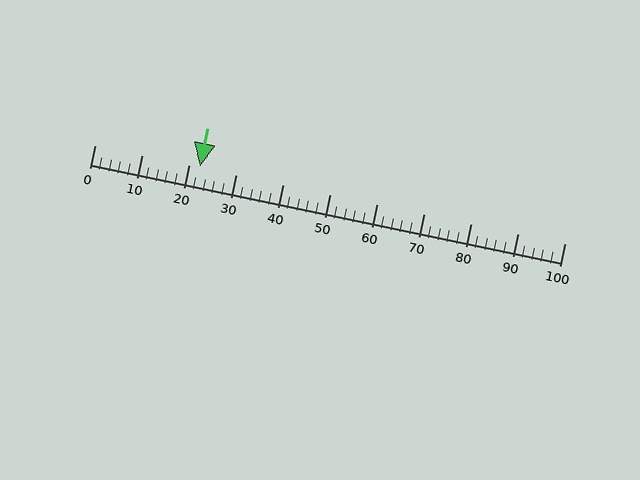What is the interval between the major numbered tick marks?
The major tick marks are spaced 10 units apart.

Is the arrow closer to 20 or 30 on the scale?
The arrow is closer to 20.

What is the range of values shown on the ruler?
The ruler shows values from 0 to 100.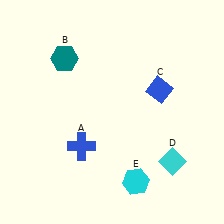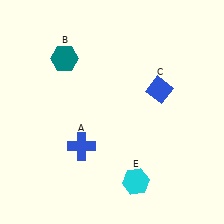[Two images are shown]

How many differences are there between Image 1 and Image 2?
There is 1 difference between the two images.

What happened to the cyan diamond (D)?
The cyan diamond (D) was removed in Image 2. It was in the bottom-right area of Image 1.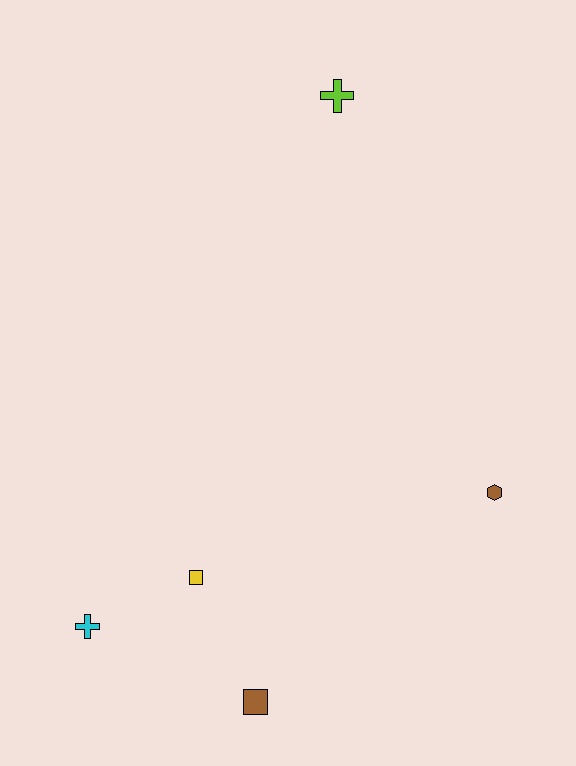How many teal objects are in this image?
There are no teal objects.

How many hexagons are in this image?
There is 1 hexagon.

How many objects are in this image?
There are 5 objects.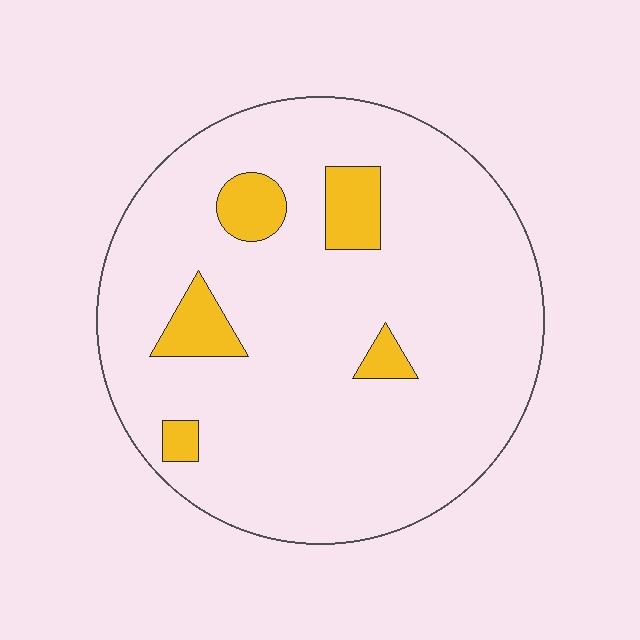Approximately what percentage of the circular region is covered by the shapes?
Approximately 10%.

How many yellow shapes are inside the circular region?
5.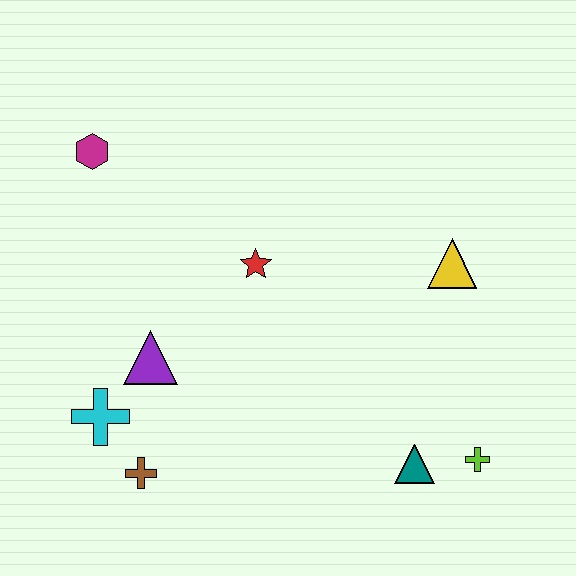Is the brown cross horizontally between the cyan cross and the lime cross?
Yes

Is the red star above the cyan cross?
Yes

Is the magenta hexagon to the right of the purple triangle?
No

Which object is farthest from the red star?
The lime cross is farthest from the red star.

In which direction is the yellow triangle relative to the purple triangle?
The yellow triangle is to the right of the purple triangle.